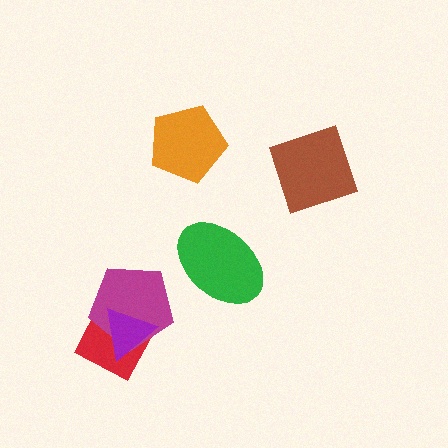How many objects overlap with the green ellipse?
0 objects overlap with the green ellipse.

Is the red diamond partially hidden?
Yes, it is partially covered by another shape.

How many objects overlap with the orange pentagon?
0 objects overlap with the orange pentagon.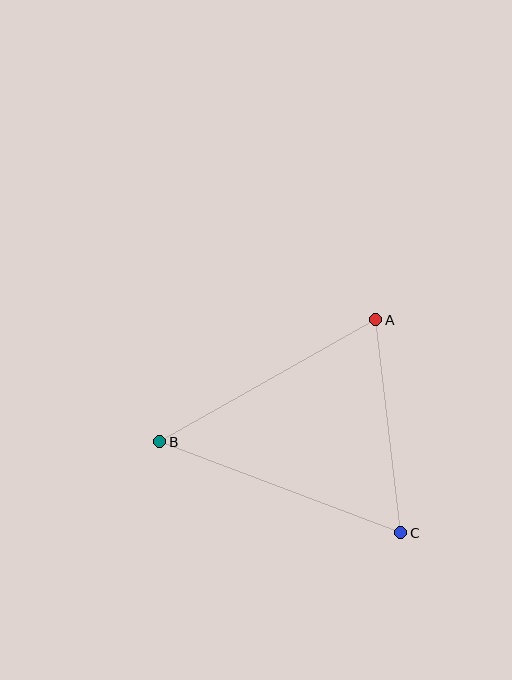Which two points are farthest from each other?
Points B and C are farthest from each other.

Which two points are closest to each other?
Points A and C are closest to each other.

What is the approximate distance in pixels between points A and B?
The distance between A and B is approximately 248 pixels.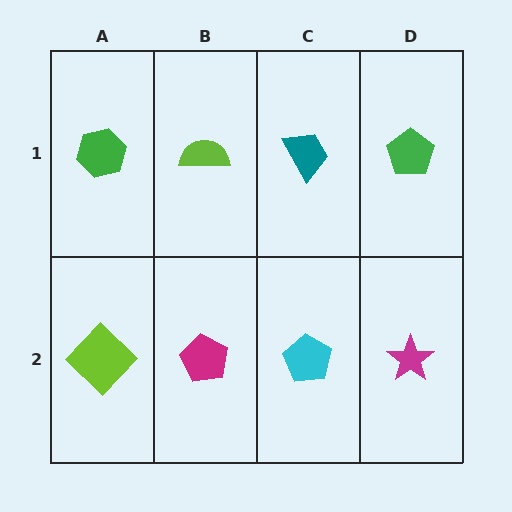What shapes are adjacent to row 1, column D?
A magenta star (row 2, column D), a teal trapezoid (row 1, column C).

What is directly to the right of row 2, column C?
A magenta star.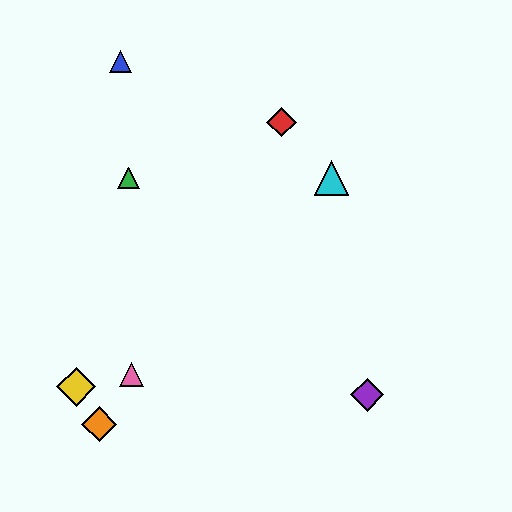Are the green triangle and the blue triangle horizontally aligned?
No, the green triangle is at y≈178 and the blue triangle is at y≈61.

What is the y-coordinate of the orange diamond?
The orange diamond is at y≈424.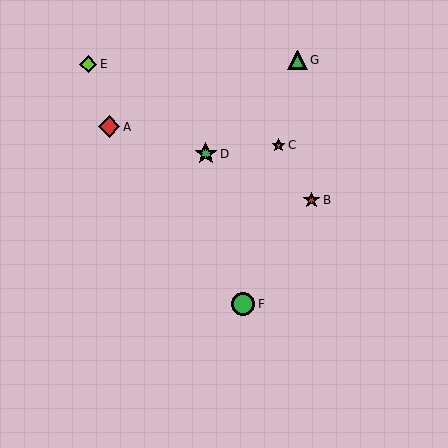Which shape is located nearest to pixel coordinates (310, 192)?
The red star (labeled B) at (312, 200) is nearest to that location.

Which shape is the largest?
The green circle (labeled F) is the largest.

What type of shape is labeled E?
Shape E is a lime diamond.